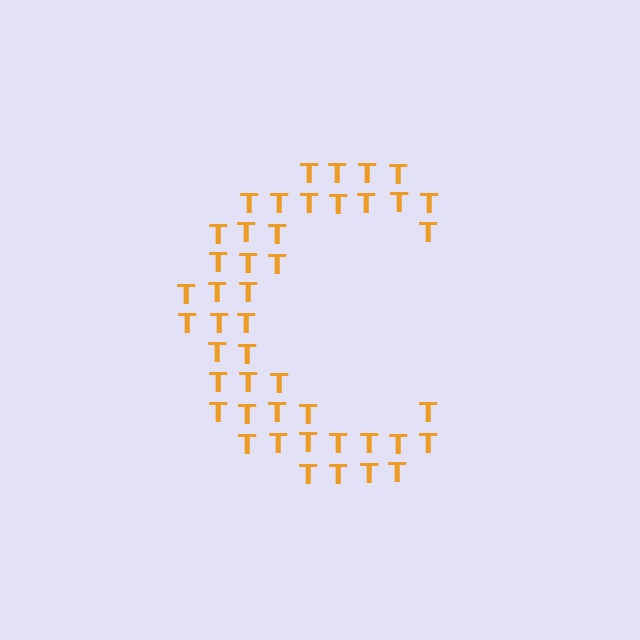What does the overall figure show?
The overall figure shows the letter C.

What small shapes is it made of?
It is made of small letter T's.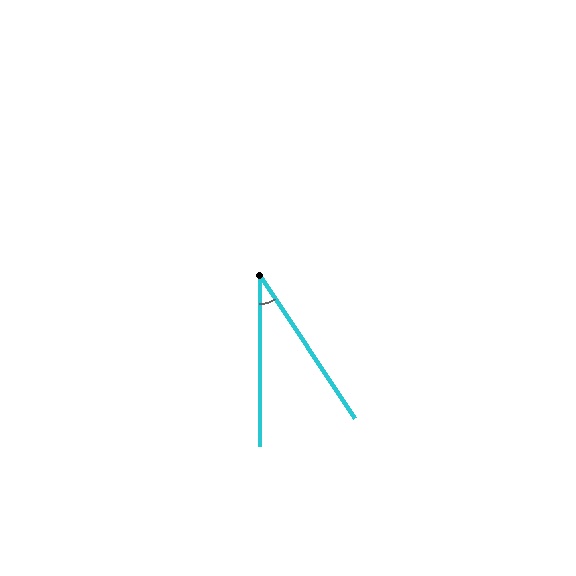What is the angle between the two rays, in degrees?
Approximately 34 degrees.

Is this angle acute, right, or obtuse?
It is acute.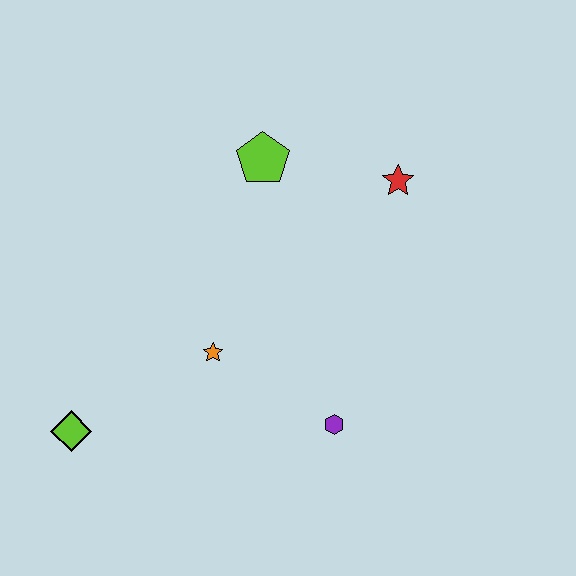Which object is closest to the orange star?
The purple hexagon is closest to the orange star.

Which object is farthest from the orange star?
The red star is farthest from the orange star.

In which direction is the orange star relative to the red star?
The orange star is to the left of the red star.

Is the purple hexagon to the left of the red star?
Yes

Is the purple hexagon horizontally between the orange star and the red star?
Yes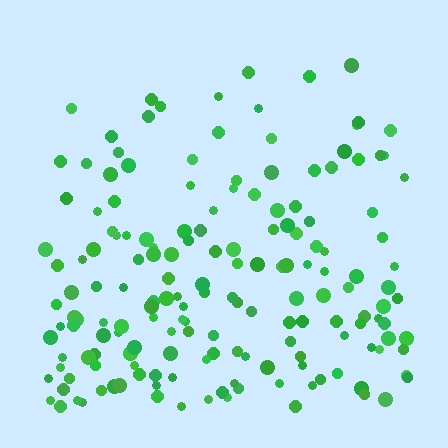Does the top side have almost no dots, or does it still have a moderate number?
Still a moderate number, just noticeably fewer than the bottom.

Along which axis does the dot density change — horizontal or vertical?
Vertical.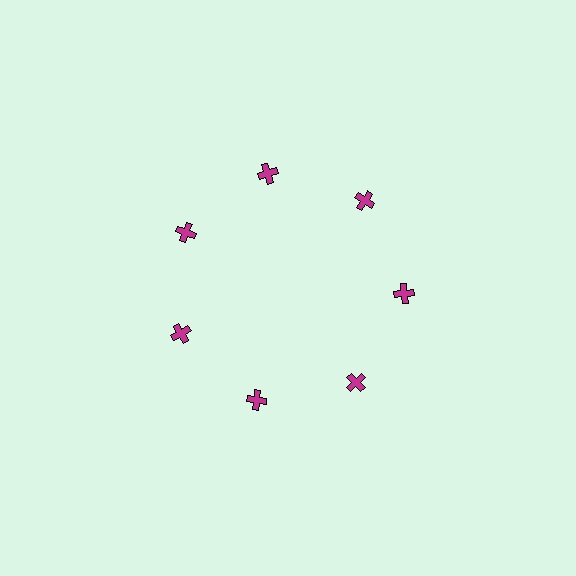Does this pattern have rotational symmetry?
Yes, this pattern has 7-fold rotational symmetry. It looks the same after rotating 51 degrees around the center.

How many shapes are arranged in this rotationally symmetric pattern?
There are 7 shapes, arranged in 7 groups of 1.